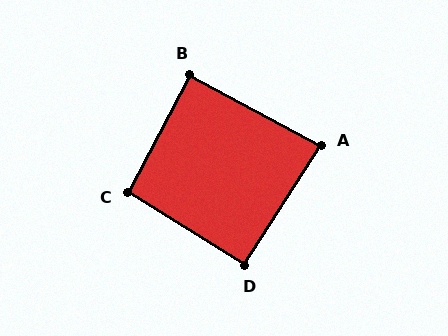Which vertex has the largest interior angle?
C, at approximately 94 degrees.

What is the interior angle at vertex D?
Approximately 91 degrees (approximately right).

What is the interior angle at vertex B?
Approximately 89 degrees (approximately right).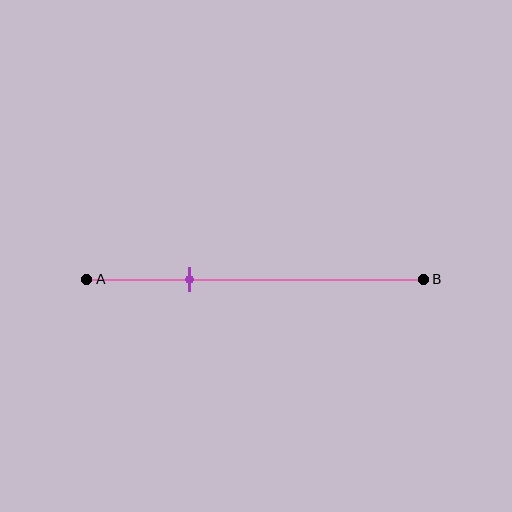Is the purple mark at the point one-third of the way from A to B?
Yes, the mark is approximately at the one-third point.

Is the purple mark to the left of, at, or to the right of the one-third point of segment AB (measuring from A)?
The purple mark is approximately at the one-third point of segment AB.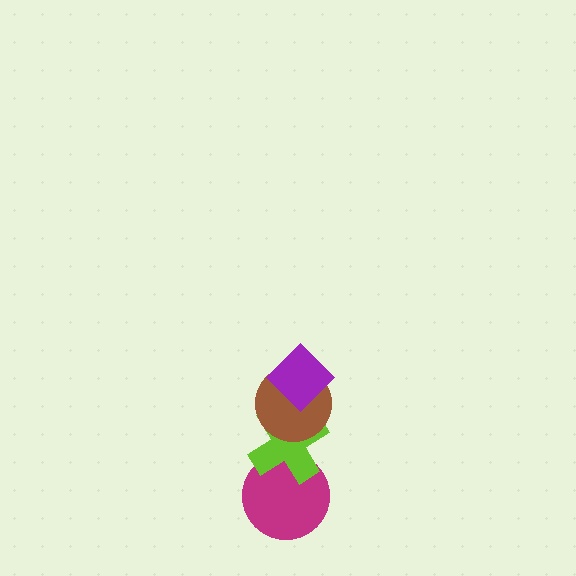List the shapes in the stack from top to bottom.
From top to bottom: the purple diamond, the brown circle, the lime cross, the magenta circle.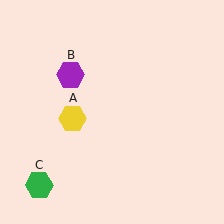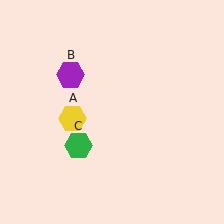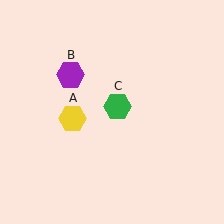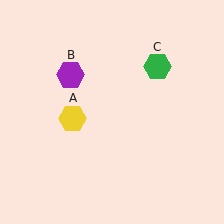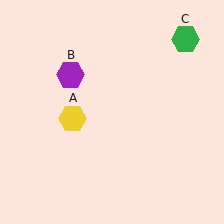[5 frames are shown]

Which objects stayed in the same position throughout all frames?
Yellow hexagon (object A) and purple hexagon (object B) remained stationary.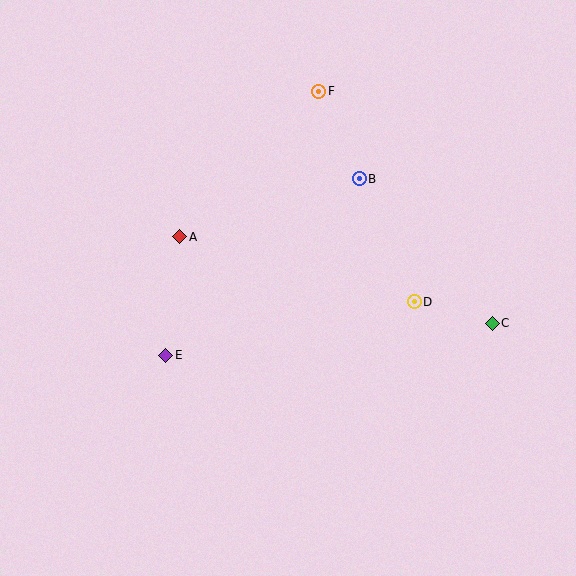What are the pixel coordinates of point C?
Point C is at (492, 323).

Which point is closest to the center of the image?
Point A at (180, 237) is closest to the center.